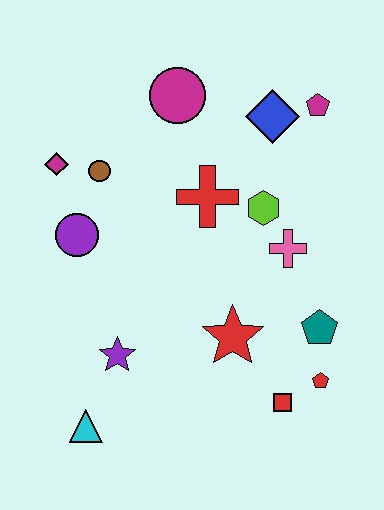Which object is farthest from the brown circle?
The red pentagon is farthest from the brown circle.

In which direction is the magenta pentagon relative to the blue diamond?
The magenta pentagon is to the right of the blue diamond.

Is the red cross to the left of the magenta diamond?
No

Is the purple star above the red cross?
No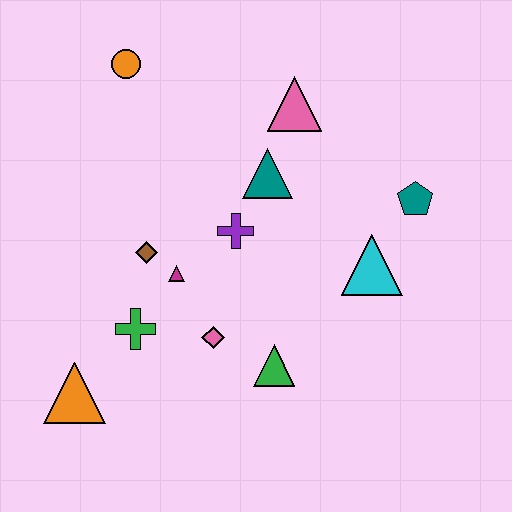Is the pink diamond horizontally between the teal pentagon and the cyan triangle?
No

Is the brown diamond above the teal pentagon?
No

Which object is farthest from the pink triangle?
The orange triangle is farthest from the pink triangle.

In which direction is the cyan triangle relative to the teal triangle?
The cyan triangle is to the right of the teal triangle.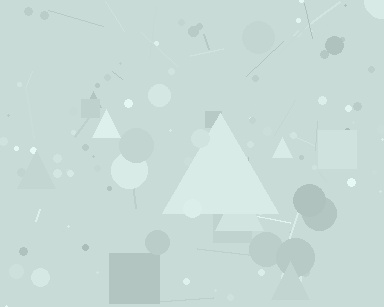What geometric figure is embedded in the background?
A triangle is embedded in the background.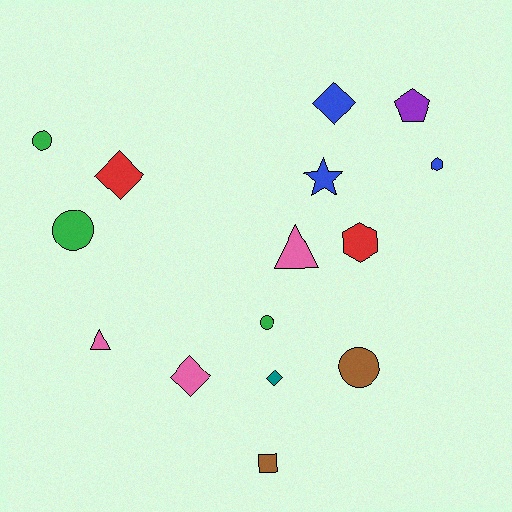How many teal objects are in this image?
There is 1 teal object.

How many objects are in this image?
There are 15 objects.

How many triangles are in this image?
There are 2 triangles.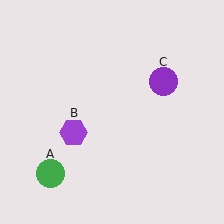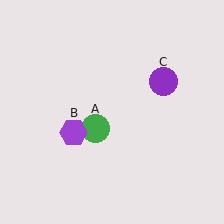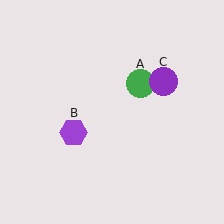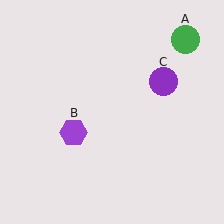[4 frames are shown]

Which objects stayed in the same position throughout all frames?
Purple hexagon (object B) and purple circle (object C) remained stationary.